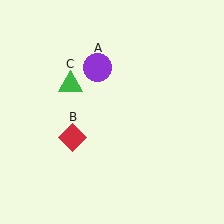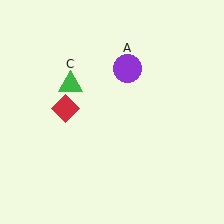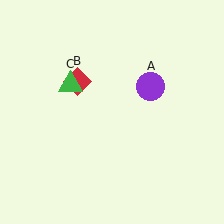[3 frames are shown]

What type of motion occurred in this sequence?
The purple circle (object A), red diamond (object B) rotated clockwise around the center of the scene.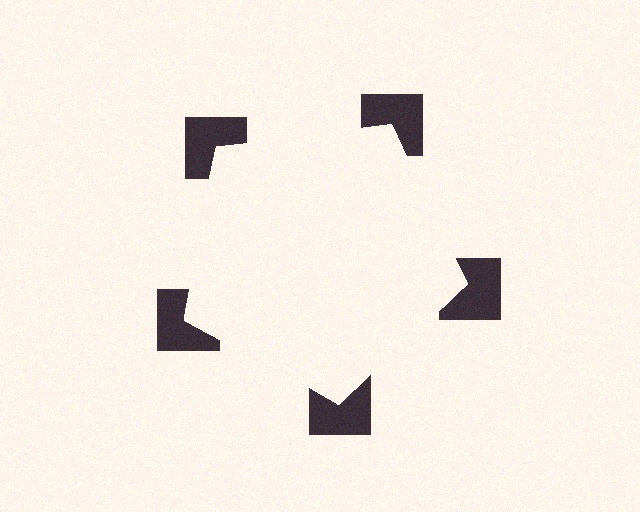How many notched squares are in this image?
There are 5 — one at each vertex of the illusory pentagon.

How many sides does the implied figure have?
5 sides.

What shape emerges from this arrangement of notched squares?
An illusory pentagon — its edges are inferred from the aligned wedge cuts in the notched squares, not physically drawn.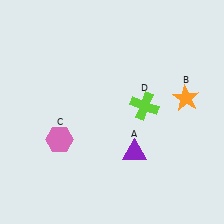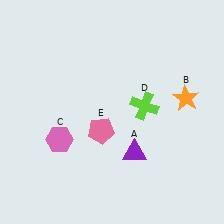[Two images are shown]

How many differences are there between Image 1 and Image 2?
There is 1 difference between the two images.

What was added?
A pink pentagon (E) was added in Image 2.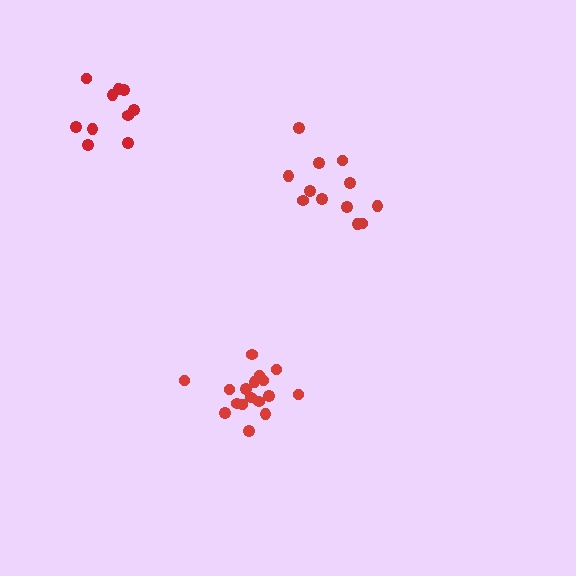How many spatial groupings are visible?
There are 3 spatial groupings.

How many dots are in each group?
Group 1: 17 dots, Group 2: 12 dots, Group 3: 11 dots (40 total).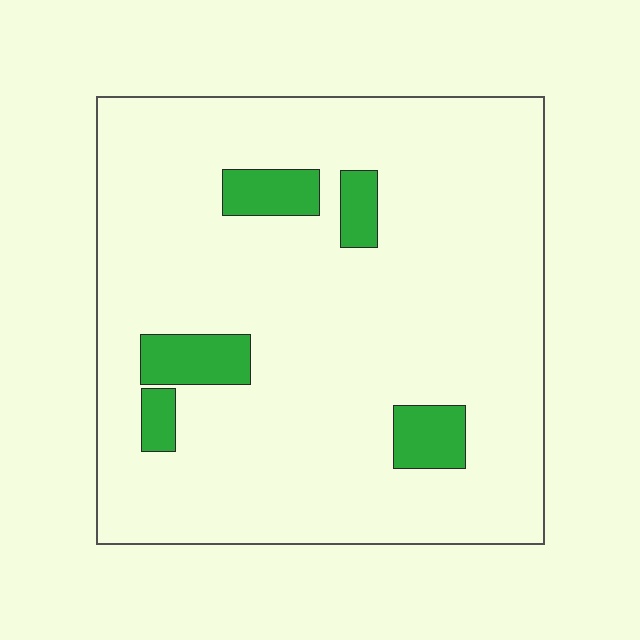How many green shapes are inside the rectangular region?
5.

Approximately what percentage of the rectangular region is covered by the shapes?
Approximately 10%.